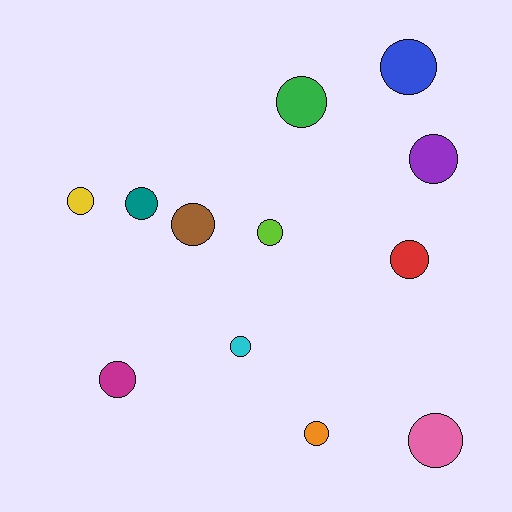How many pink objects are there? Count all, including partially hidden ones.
There is 1 pink object.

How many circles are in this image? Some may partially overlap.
There are 12 circles.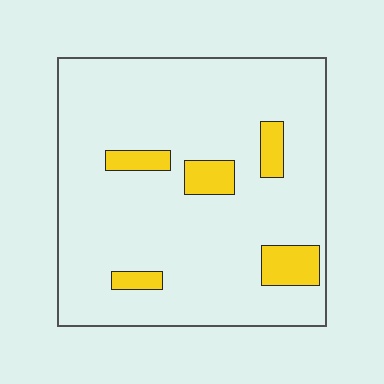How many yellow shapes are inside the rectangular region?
5.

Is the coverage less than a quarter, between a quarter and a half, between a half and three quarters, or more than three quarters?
Less than a quarter.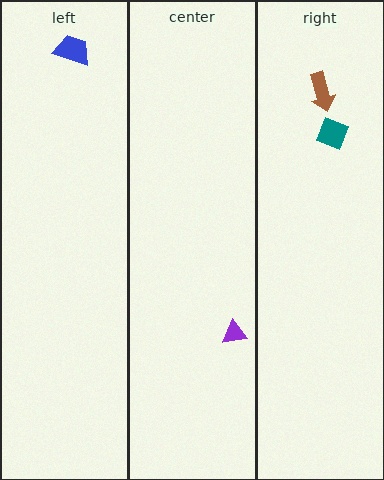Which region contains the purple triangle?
The center region.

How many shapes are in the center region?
1.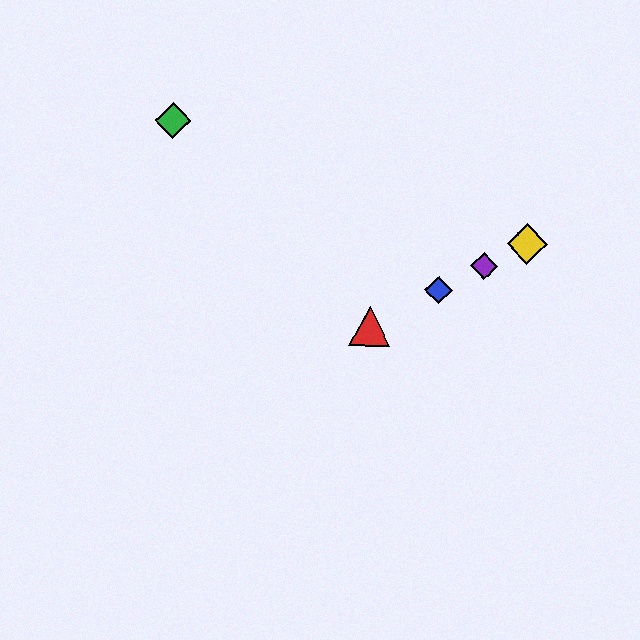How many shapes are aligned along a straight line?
4 shapes (the red triangle, the blue diamond, the yellow diamond, the purple diamond) are aligned along a straight line.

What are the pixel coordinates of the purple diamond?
The purple diamond is at (484, 266).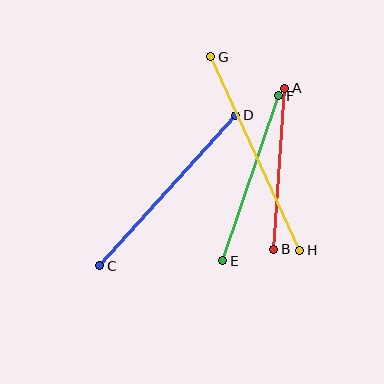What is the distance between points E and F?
The distance is approximately 174 pixels.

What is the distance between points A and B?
The distance is approximately 161 pixels.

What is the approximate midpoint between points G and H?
The midpoint is at approximately (255, 153) pixels.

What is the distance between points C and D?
The distance is approximately 203 pixels.